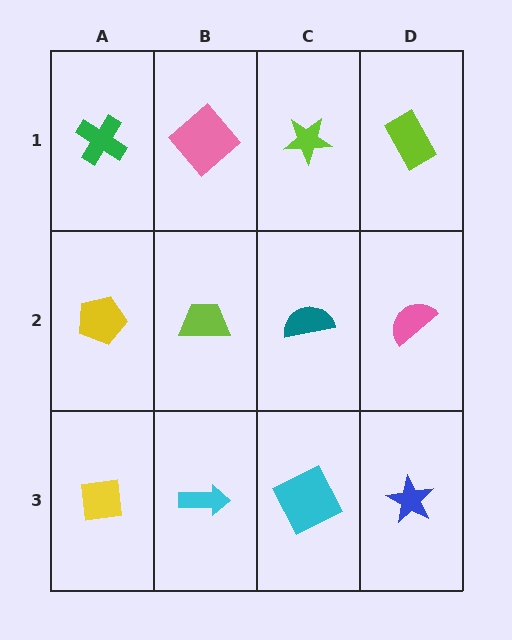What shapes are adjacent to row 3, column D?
A pink semicircle (row 2, column D), a cyan square (row 3, column C).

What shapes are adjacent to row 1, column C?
A teal semicircle (row 2, column C), a pink diamond (row 1, column B), a lime rectangle (row 1, column D).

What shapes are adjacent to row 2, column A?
A green cross (row 1, column A), a yellow square (row 3, column A), a lime trapezoid (row 2, column B).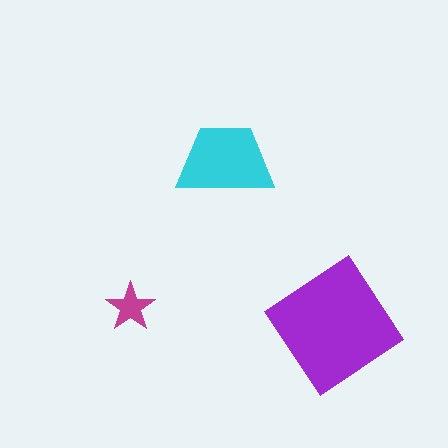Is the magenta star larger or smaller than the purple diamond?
Smaller.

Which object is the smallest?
The magenta star.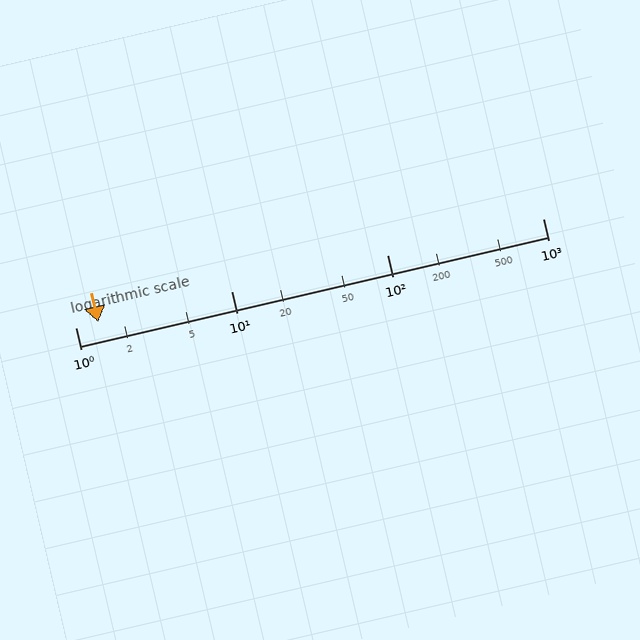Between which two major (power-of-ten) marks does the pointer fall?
The pointer is between 1 and 10.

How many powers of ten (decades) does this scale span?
The scale spans 3 decades, from 1 to 1000.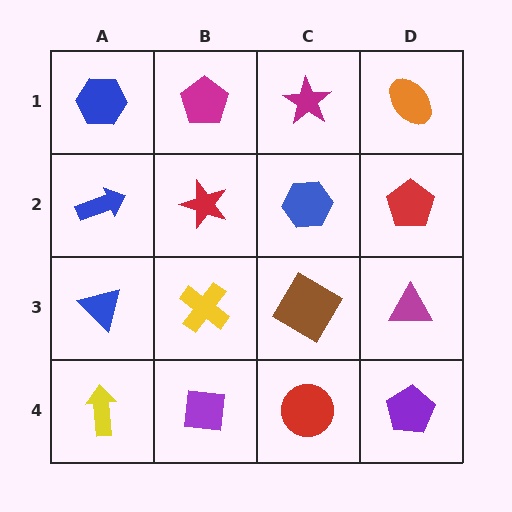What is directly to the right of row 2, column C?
A red pentagon.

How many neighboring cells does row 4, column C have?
3.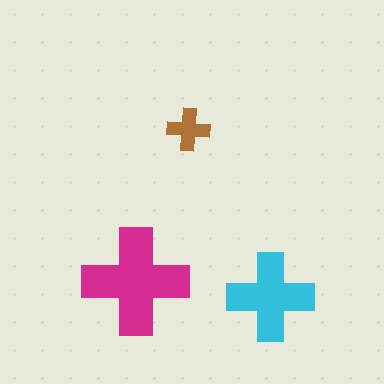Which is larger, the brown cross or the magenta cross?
The magenta one.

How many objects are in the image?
There are 3 objects in the image.